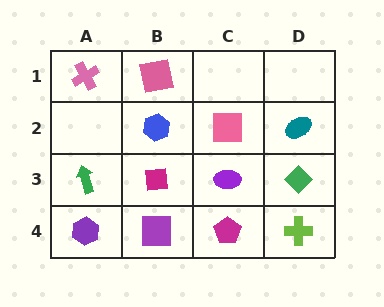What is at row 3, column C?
A purple ellipse.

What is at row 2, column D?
A teal ellipse.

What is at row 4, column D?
A lime cross.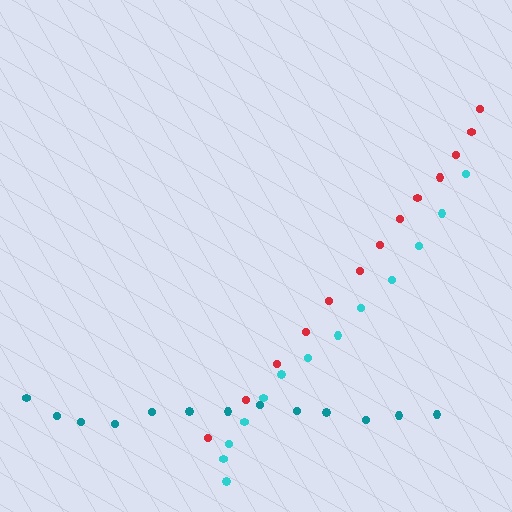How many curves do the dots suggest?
There are 3 distinct paths.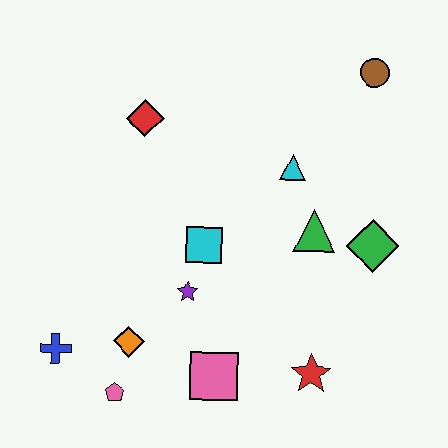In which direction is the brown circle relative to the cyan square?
The brown circle is above the cyan square.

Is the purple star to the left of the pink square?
Yes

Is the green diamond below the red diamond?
Yes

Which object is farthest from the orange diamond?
The brown circle is farthest from the orange diamond.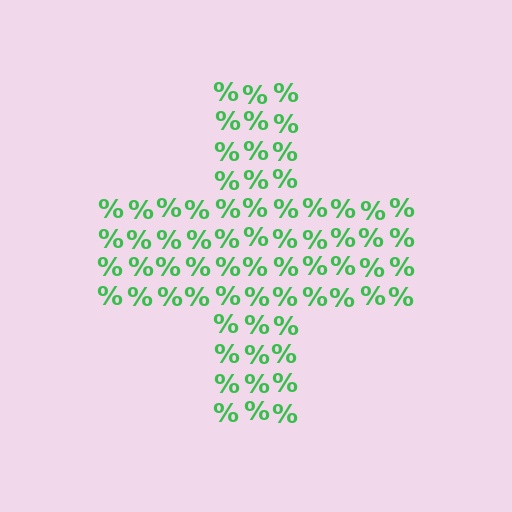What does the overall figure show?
The overall figure shows a cross.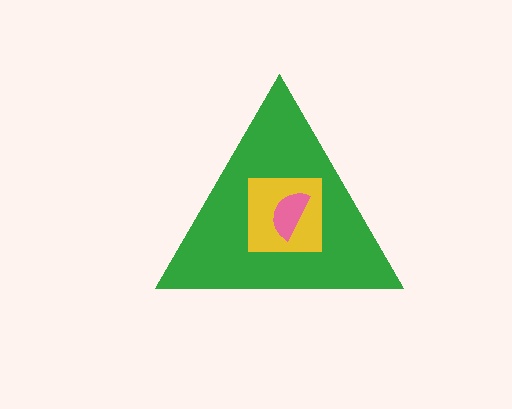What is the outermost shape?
The green triangle.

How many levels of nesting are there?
3.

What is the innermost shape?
The pink semicircle.